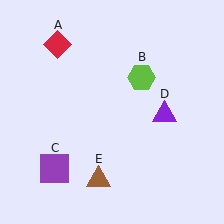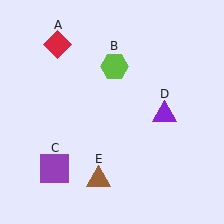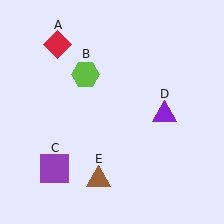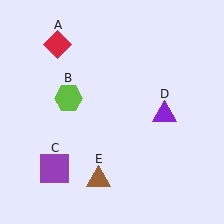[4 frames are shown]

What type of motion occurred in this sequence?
The lime hexagon (object B) rotated counterclockwise around the center of the scene.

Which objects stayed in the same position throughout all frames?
Red diamond (object A) and purple square (object C) and purple triangle (object D) and brown triangle (object E) remained stationary.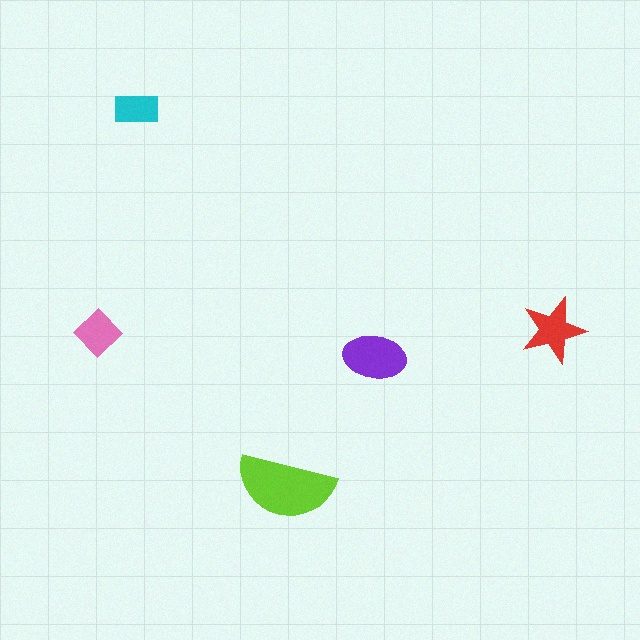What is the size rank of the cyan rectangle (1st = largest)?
5th.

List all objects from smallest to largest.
The cyan rectangle, the pink diamond, the red star, the purple ellipse, the lime semicircle.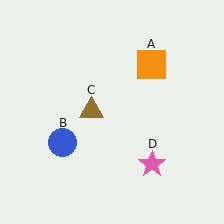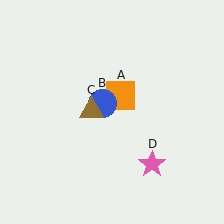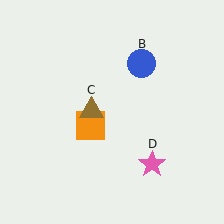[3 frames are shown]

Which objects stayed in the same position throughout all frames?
Brown triangle (object C) and pink star (object D) remained stationary.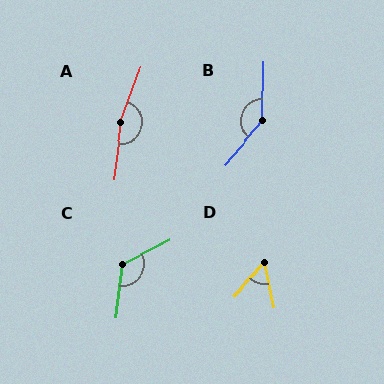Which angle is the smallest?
D, at approximately 54 degrees.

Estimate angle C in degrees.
Approximately 122 degrees.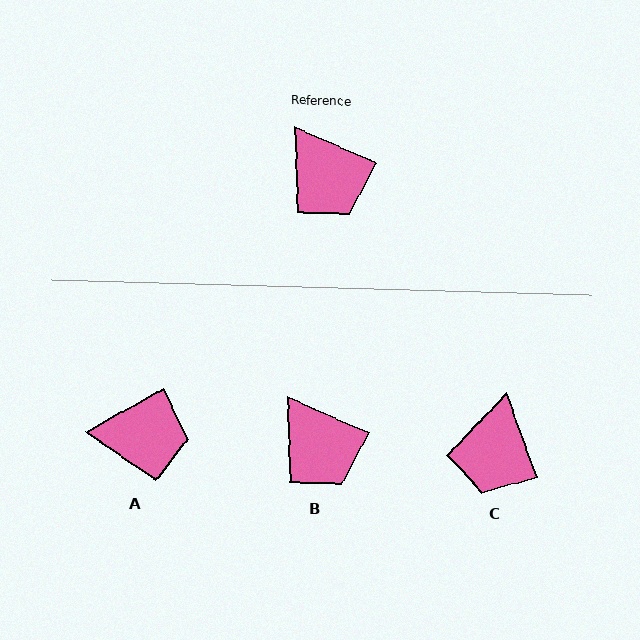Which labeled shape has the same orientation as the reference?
B.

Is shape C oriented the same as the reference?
No, it is off by about 46 degrees.